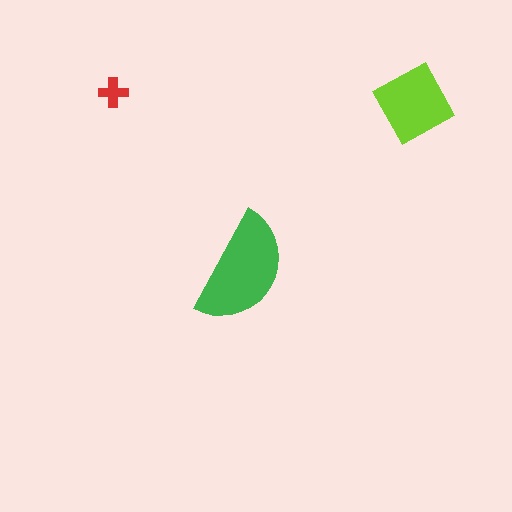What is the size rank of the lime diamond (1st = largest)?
2nd.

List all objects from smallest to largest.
The red cross, the lime diamond, the green semicircle.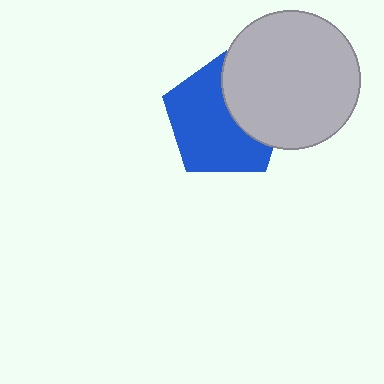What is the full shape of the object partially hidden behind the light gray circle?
The partially hidden object is a blue pentagon.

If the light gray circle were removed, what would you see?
You would see the complete blue pentagon.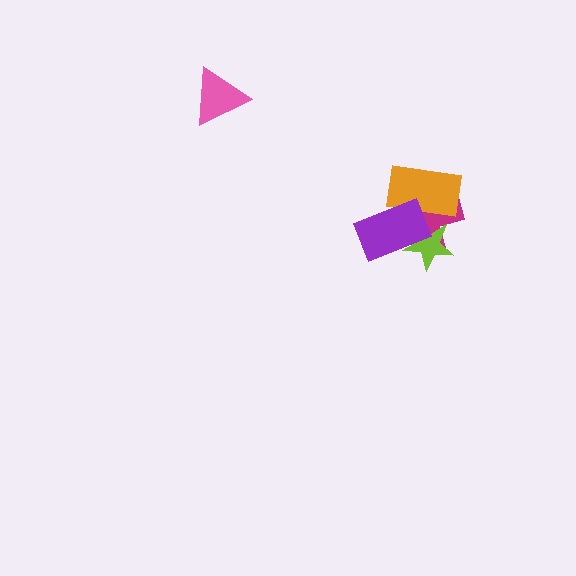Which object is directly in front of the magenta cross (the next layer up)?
The lime star is directly in front of the magenta cross.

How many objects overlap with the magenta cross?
3 objects overlap with the magenta cross.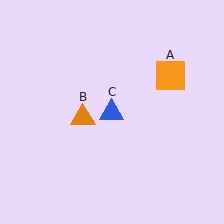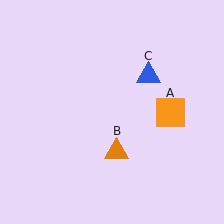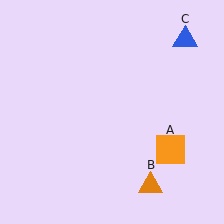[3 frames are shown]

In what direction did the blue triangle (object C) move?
The blue triangle (object C) moved up and to the right.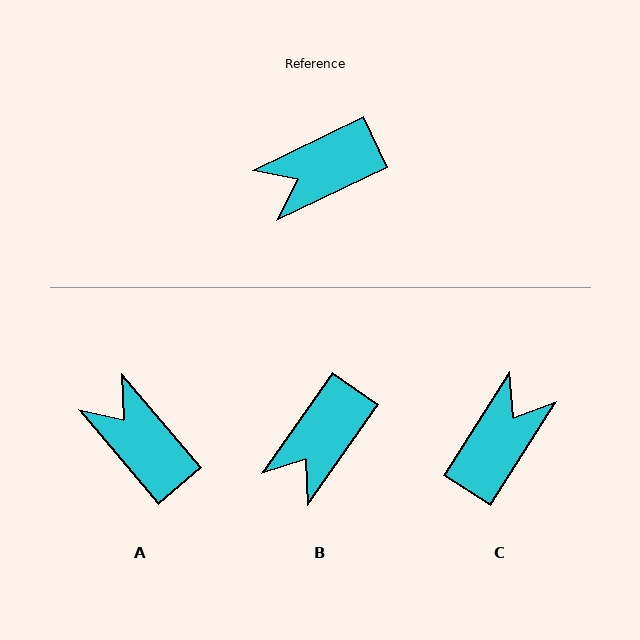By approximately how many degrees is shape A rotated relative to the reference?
Approximately 75 degrees clockwise.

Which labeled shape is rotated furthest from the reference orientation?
C, about 148 degrees away.